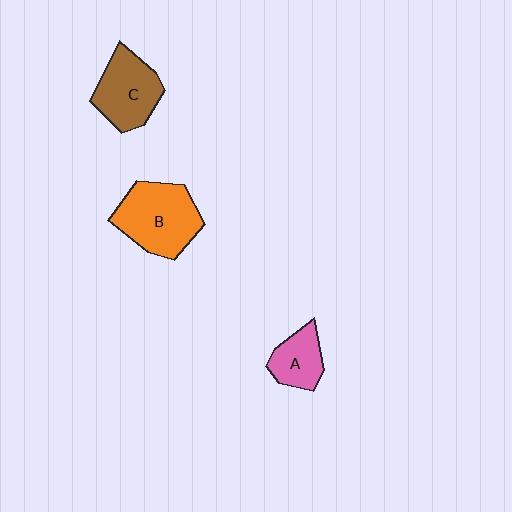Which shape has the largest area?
Shape B (orange).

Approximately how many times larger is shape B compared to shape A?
Approximately 1.9 times.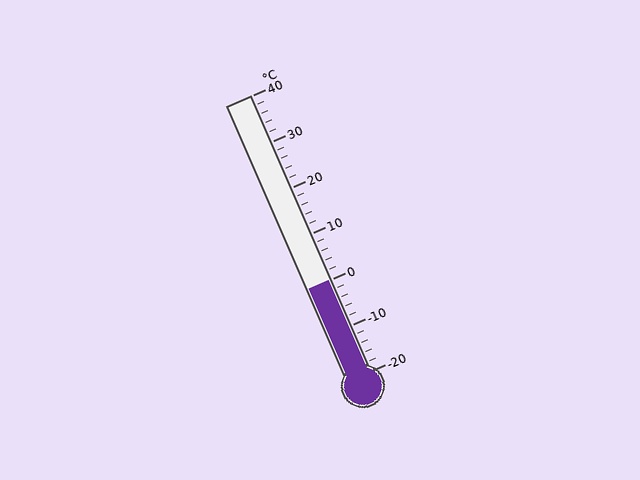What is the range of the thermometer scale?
The thermometer scale ranges from -20°C to 40°C.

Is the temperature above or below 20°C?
The temperature is below 20°C.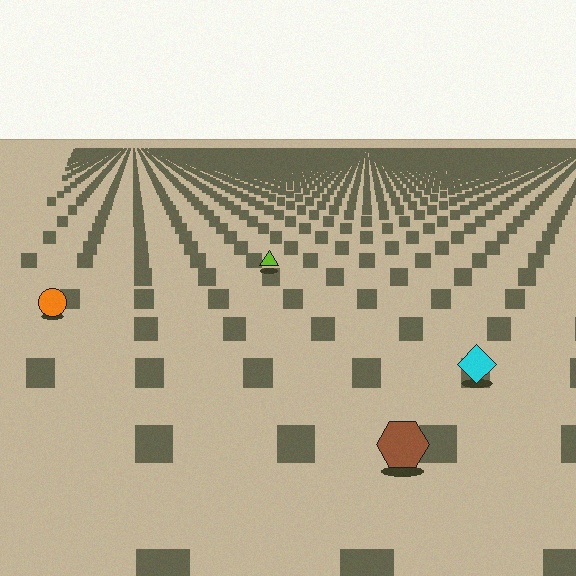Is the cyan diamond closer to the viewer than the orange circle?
Yes. The cyan diamond is closer — you can tell from the texture gradient: the ground texture is coarser near it.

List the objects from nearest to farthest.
From nearest to farthest: the brown hexagon, the cyan diamond, the orange circle, the lime triangle.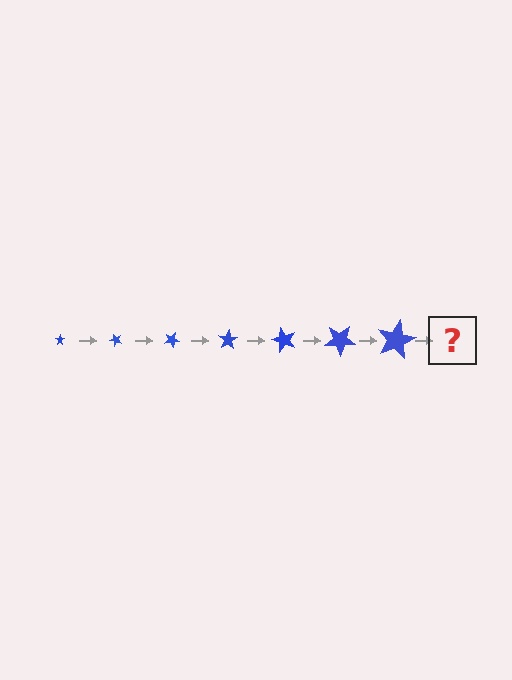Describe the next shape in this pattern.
It should be a star, larger than the previous one and rotated 350 degrees from the start.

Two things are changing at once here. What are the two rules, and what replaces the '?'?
The two rules are that the star grows larger each step and it rotates 50 degrees each step. The '?' should be a star, larger than the previous one and rotated 350 degrees from the start.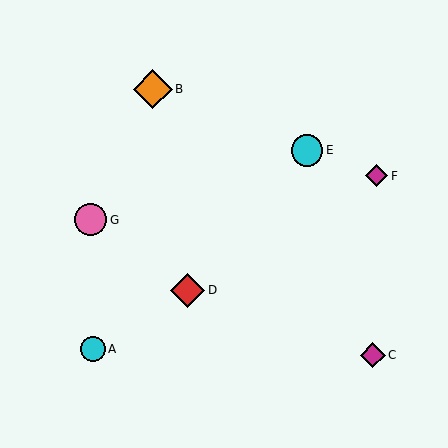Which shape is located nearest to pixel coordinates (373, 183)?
The magenta diamond (labeled F) at (376, 176) is nearest to that location.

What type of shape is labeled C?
Shape C is a magenta diamond.